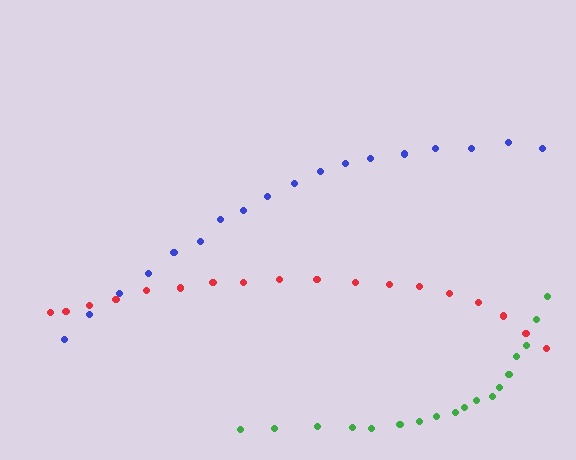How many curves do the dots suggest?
There are 3 distinct paths.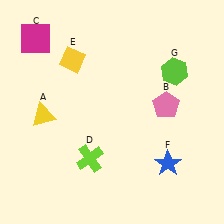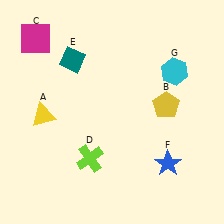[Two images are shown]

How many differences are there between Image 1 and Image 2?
There are 3 differences between the two images.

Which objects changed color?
B changed from pink to yellow. E changed from yellow to teal. G changed from lime to cyan.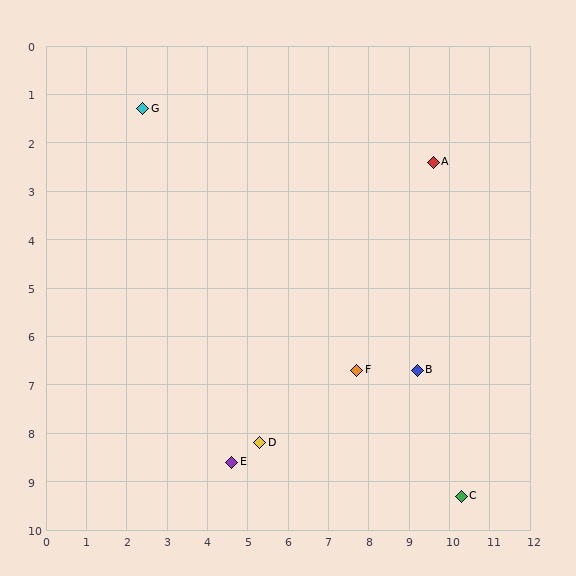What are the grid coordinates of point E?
Point E is at approximately (4.6, 8.6).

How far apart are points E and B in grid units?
Points E and B are about 5.0 grid units apart.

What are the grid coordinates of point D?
Point D is at approximately (5.3, 8.2).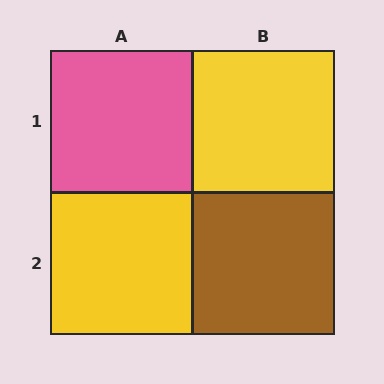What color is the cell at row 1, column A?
Pink.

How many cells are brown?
1 cell is brown.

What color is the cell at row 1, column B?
Yellow.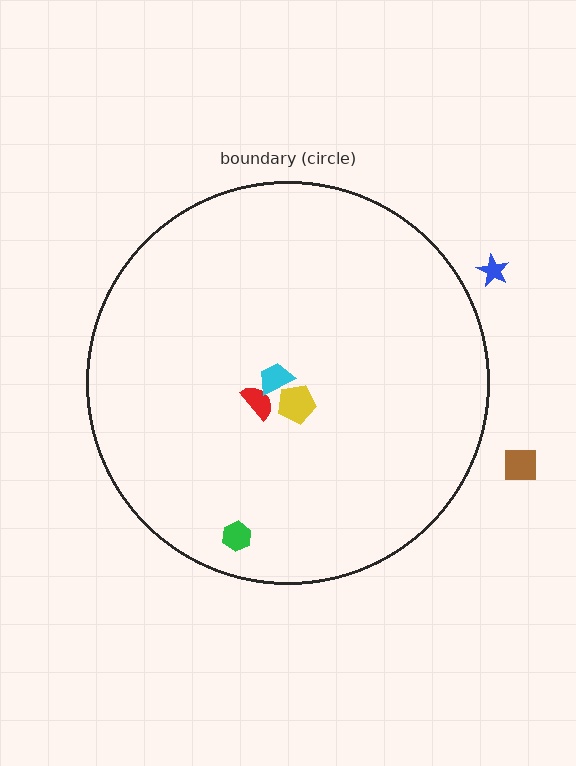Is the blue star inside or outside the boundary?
Outside.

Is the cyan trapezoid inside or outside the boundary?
Inside.